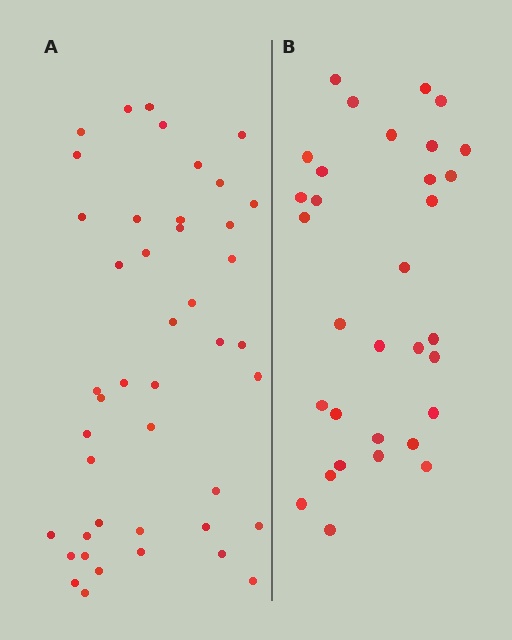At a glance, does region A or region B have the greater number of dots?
Region A (the left region) has more dots.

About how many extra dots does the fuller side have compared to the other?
Region A has roughly 12 or so more dots than region B.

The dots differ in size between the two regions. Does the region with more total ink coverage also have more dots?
No. Region B has more total ink coverage because its dots are larger, but region A actually contains more individual dots. Total area can be misleading — the number of items is what matters here.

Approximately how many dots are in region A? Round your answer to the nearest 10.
About 40 dots. (The exact count is 44, which rounds to 40.)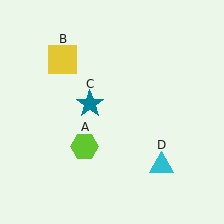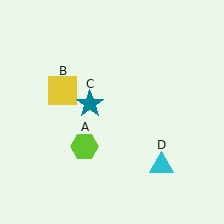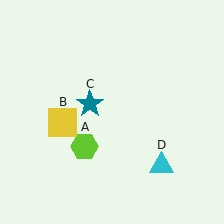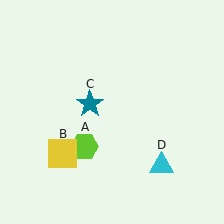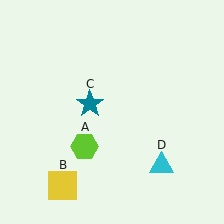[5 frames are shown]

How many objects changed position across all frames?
1 object changed position: yellow square (object B).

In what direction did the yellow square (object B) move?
The yellow square (object B) moved down.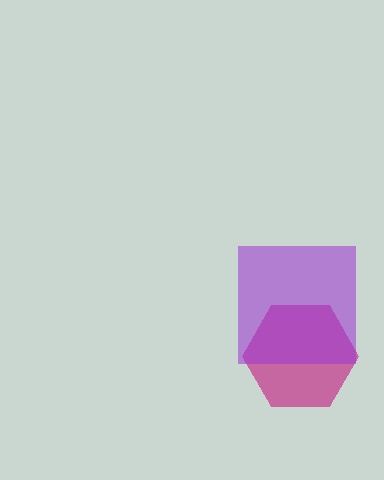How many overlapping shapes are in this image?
There are 2 overlapping shapes in the image.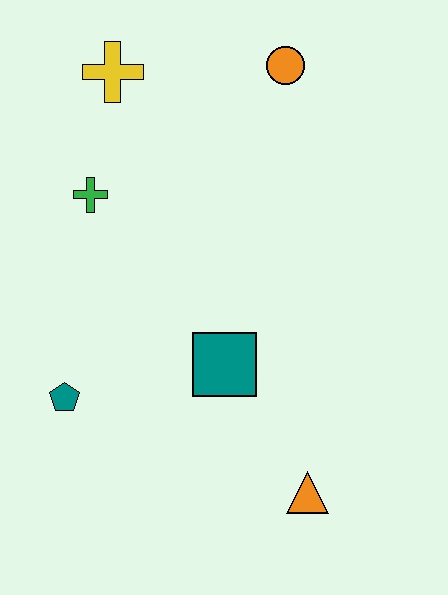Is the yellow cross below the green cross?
No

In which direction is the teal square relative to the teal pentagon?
The teal square is to the right of the teal pentagon.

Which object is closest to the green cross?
The yellow cross is closest to the green cross.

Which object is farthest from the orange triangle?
The yellow cross is farthest from the orange triangle.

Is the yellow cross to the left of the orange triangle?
Yes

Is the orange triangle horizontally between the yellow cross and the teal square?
No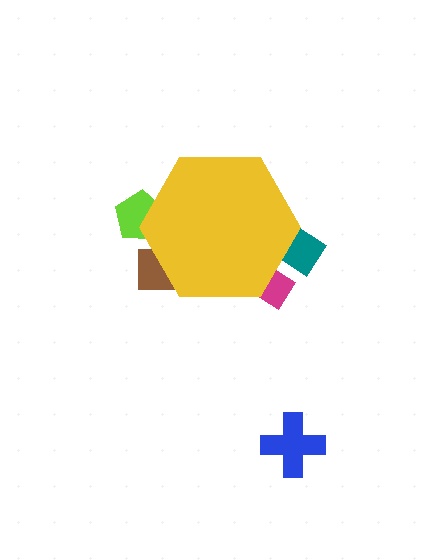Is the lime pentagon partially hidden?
Yes, the lime pentagon is partially hidden behind the yellow hexagon.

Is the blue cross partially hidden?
No, the blue cross is fully visible.